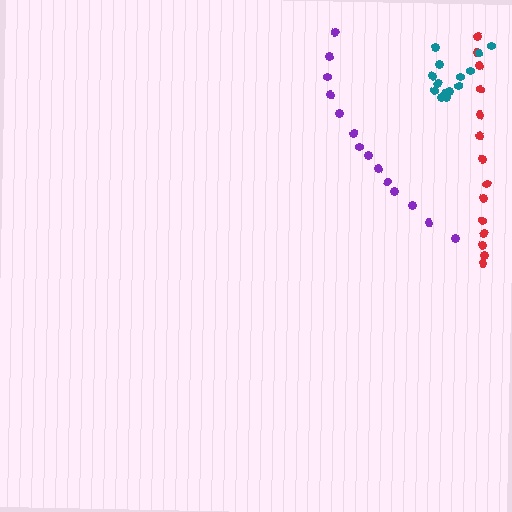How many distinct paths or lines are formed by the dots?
There are 3 distinct paths.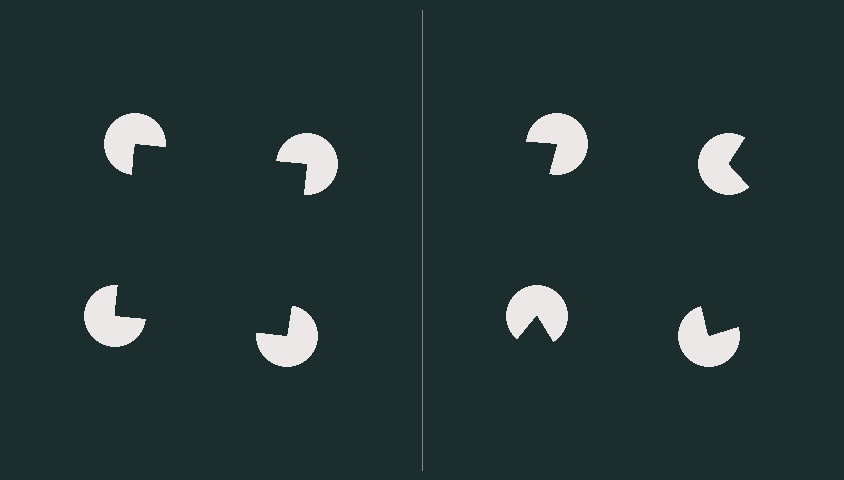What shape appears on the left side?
An illusory square.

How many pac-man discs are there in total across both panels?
8 — 4 on each side.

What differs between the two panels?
The pac-man discs are positioned identically on both sides; only the wedge orientations differ. On the left they align to a square; on the right they are misaligned.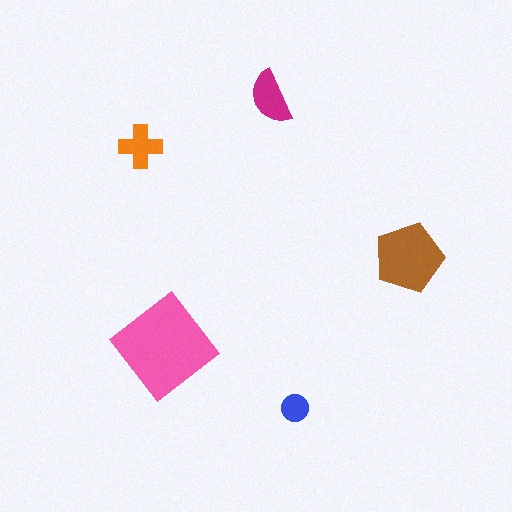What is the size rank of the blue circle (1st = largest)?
5th.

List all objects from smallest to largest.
The blue circle, the orange cross, the magenta semicircle, the brown pentagon, the pink diamond.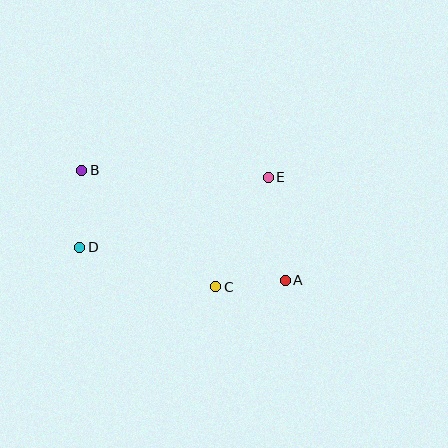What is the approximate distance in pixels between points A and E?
The distance between A and E is approximately 104 pixels.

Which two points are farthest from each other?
Points A and B are farthest from each other.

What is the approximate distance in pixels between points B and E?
The distance between B and E is approximately 187 pixels.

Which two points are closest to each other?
Points A and C are closest to each other.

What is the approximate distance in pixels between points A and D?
The distance between A and D is approximately 208 pixels.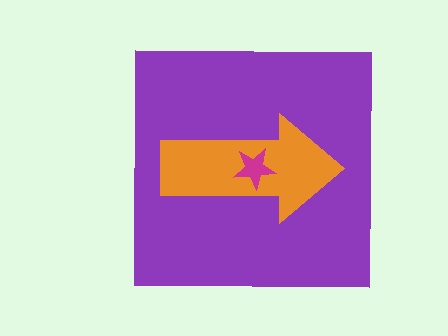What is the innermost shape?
The magenta star.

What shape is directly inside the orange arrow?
The magenta star.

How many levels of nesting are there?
3.